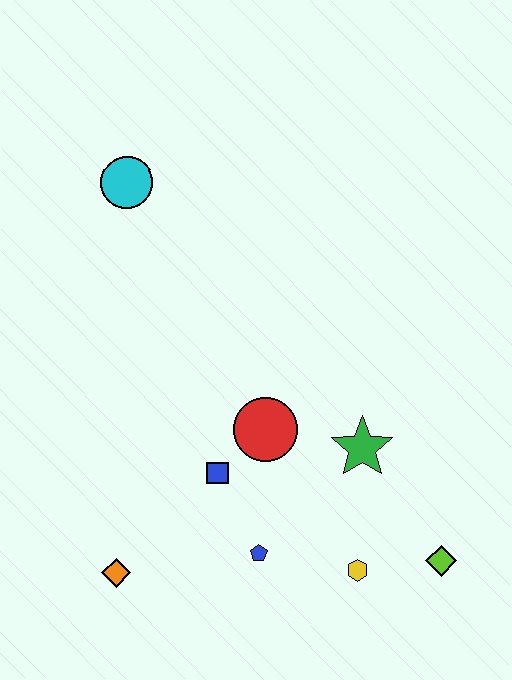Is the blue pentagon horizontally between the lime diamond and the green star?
No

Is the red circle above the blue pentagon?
Yes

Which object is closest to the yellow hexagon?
The lime diamond is closest to the yellow hexagon.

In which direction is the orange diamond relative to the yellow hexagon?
The orange diamond is to the left of the yellow hexagon.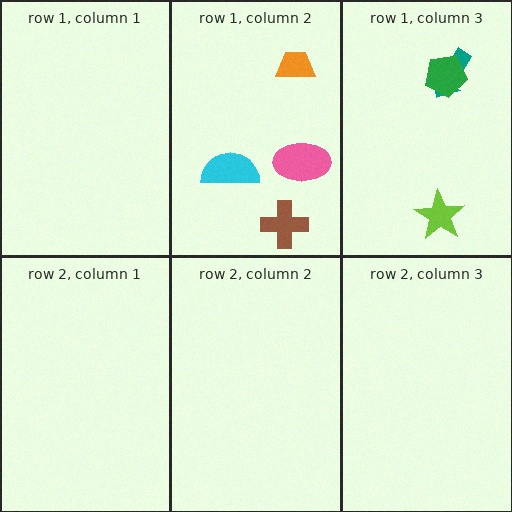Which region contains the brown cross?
The row 1, column 2 region.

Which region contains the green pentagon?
The row 1, column 3 region.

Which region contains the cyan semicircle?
The row 1, column 2 region.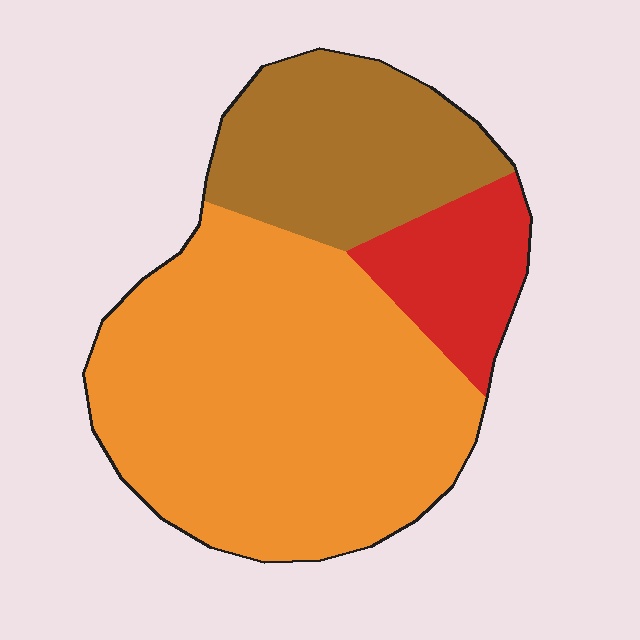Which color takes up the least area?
Red, at roughly 15%.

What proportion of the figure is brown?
Brown takes up about one quarter (1/4) of the figure.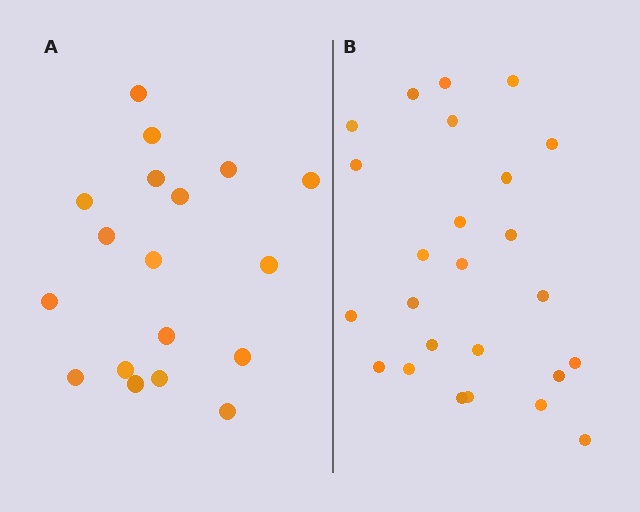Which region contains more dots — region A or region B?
Region B (the right region) has more dots.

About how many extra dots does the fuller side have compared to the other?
Region B has roughly 8 or so more dots than region A.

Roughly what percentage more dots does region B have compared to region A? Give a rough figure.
About 40% more.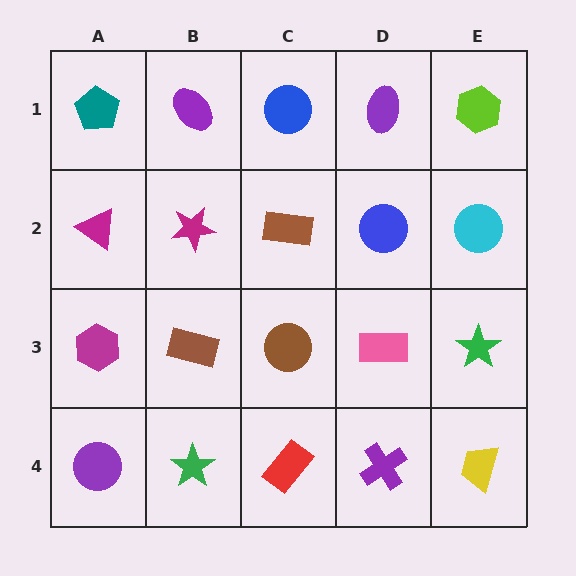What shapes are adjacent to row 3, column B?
A magenta star (row 2, column B), a green star (row 4, column B), a magenta hexagon (row 3, column A), a brown circle (row 3, column C).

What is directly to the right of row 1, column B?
A blue circle.